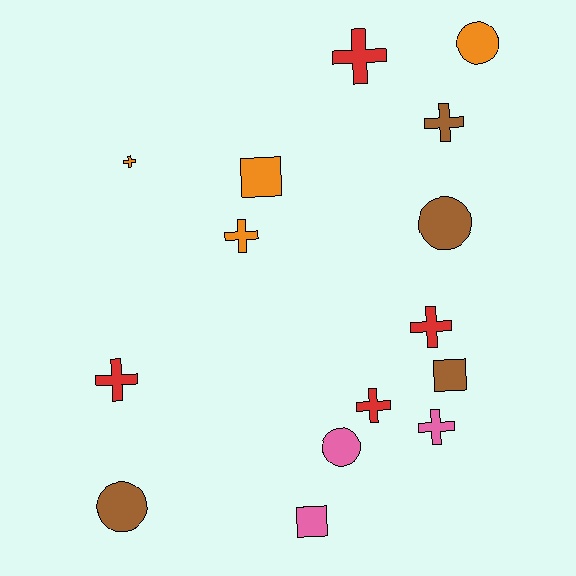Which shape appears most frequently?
Cross, with 8 objects.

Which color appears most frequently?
Orange, with 4 objects.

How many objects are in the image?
There are 15 objects.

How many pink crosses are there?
There is 1 pink cross.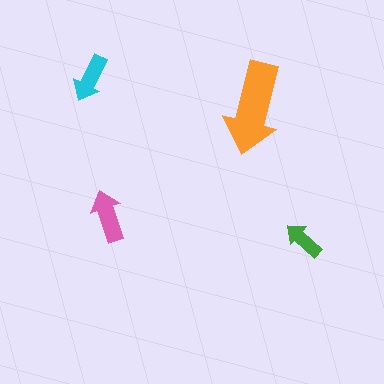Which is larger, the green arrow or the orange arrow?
The orange one.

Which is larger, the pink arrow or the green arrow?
The pink one.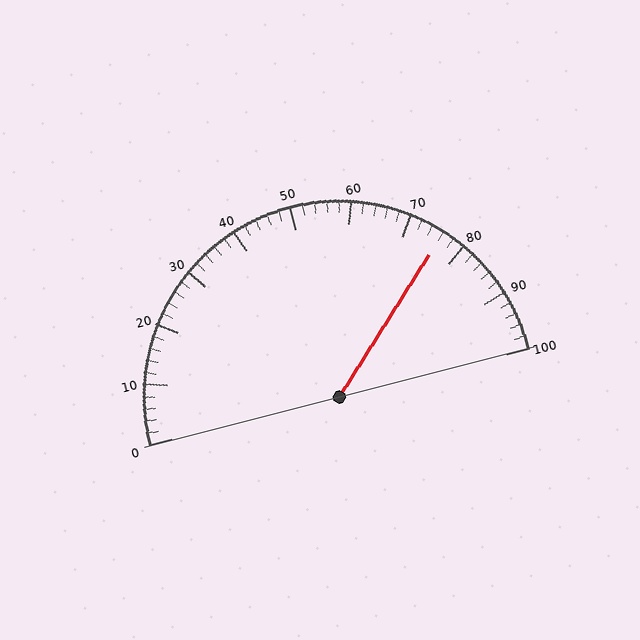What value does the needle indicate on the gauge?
The needle indicates approximately 76.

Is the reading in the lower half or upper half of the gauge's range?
The reading is in the upper half of the range (0 to 100).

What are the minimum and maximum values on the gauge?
The gauge ranges from 0 to 100.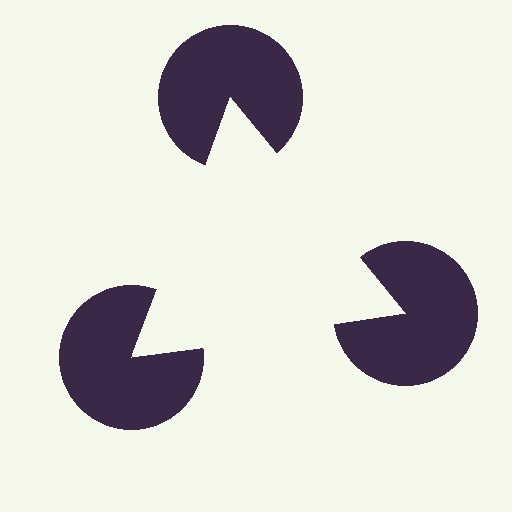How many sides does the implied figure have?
3 sides.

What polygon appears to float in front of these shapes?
An illusory triangle — its edges are inferred from the aligned wedge cuts in the pac-man discs, not physically drawn.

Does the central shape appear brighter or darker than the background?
It typically appears slightly brighter than the background, even though no actual brightness change is drawn.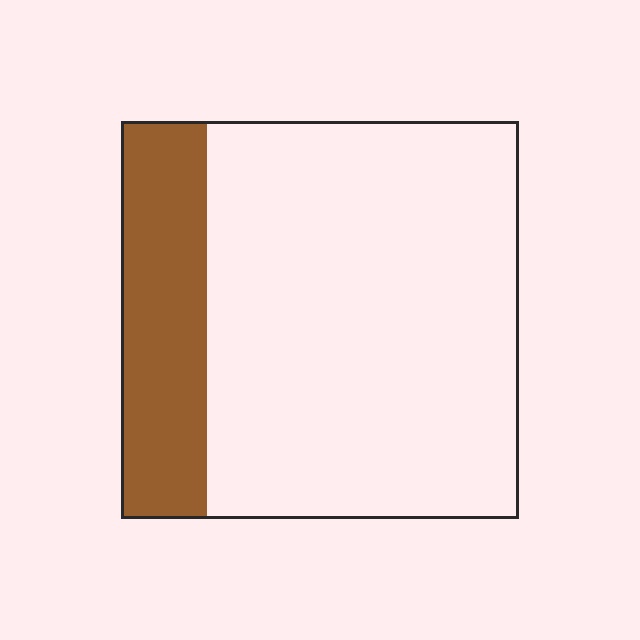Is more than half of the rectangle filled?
No.